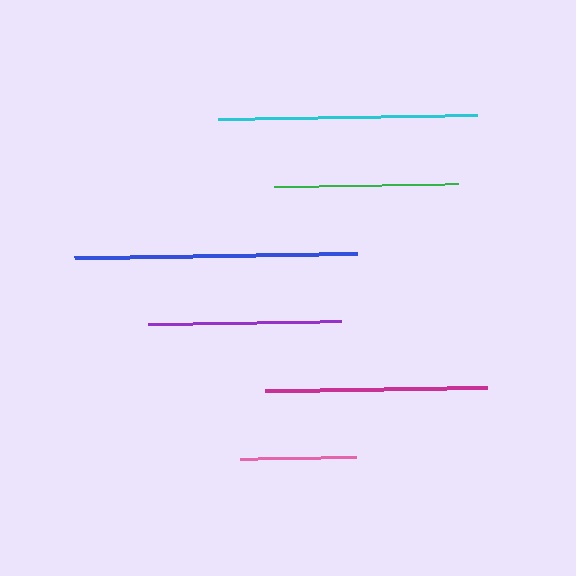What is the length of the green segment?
The green segment is approximately 184 pixels long.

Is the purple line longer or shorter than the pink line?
The purple line is longer than the pink line.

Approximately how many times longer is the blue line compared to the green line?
The blue line is approximately 1.5 times the length of the green line.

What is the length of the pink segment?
The pink segment is approximately 116 pixels long.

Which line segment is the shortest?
The pink line is the shortest at approximately 116 pixels.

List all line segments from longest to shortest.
From longest to shortest: blue, cyan, magenta, purple, green, pink.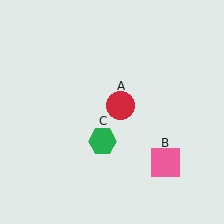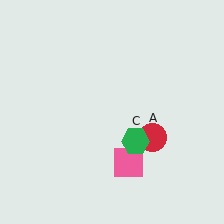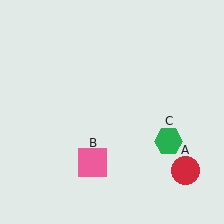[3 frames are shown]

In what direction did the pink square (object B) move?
The pink square (object B) moved left.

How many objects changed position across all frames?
3 objects changed position: red circle (object A), pink square (object B), green hexagon (object C).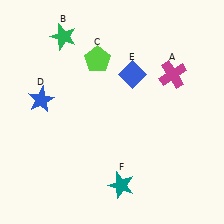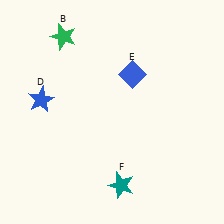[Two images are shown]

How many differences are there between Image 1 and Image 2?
There are 2 differences between the two images.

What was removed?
The magenta cross (A), the lime pentagon (C) were removed in Image 2.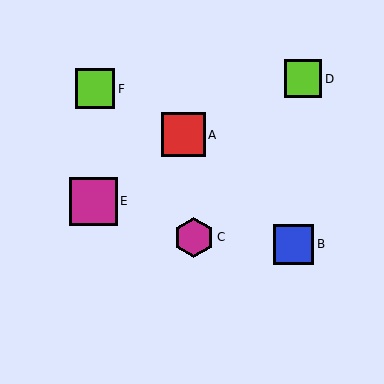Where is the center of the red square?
The center of the red square is at (183, 135).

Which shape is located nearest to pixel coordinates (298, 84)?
The lime square (labeled D) at (303, 79) is nearest to that location.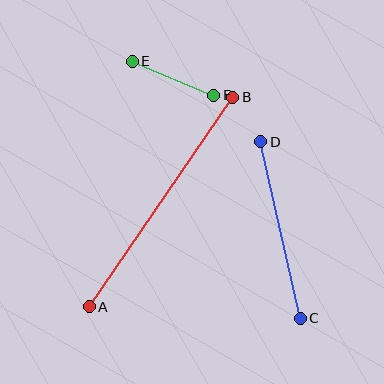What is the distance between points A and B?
The distance is approximately 254 pixels.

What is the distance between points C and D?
The distance is approximately 181 pixels.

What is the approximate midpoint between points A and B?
The midpoint is at approximately (161, 202) pixels.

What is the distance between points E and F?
The distance is approximately 89 pixels.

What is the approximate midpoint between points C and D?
The midpoint is at approximately (280, 230) pixels.